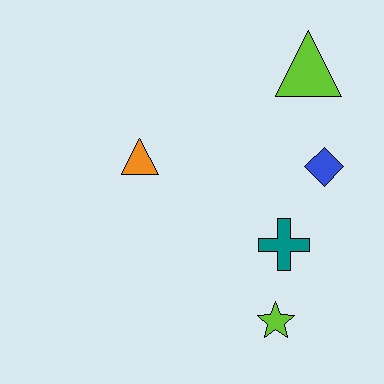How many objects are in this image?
There are 5 objects.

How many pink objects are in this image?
There are no pink objects.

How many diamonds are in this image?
There is 1 diamond.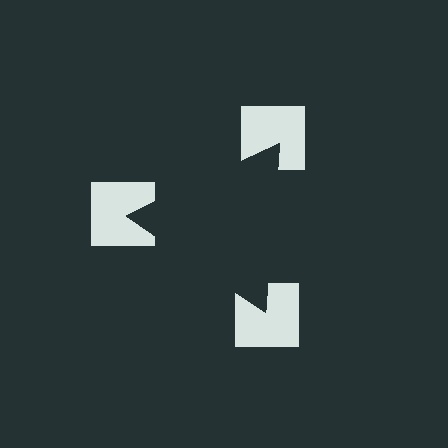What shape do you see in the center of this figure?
An illusory triangle — its edges are inferred from the aligned wedge cuts in the notched squares, not physically drawn.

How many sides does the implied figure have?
3 sides.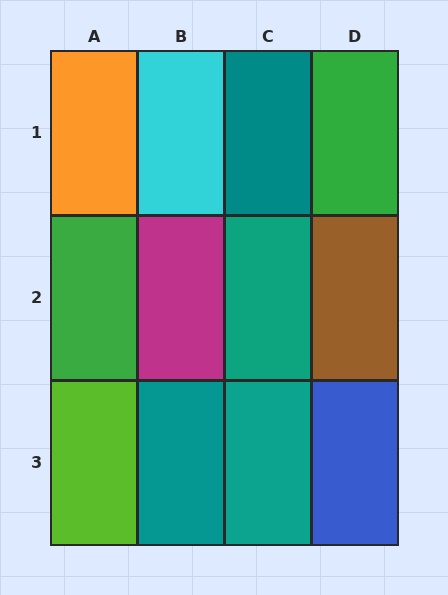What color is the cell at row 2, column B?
Magenta.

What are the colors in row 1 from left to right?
Orange, cyan, teal, green.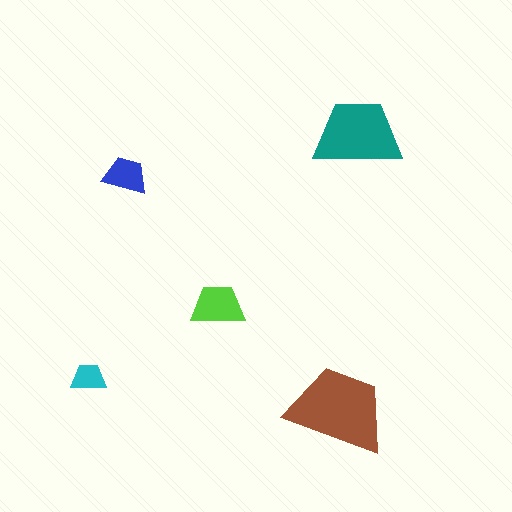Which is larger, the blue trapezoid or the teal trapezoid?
The teal one.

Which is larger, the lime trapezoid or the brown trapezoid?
The brown one.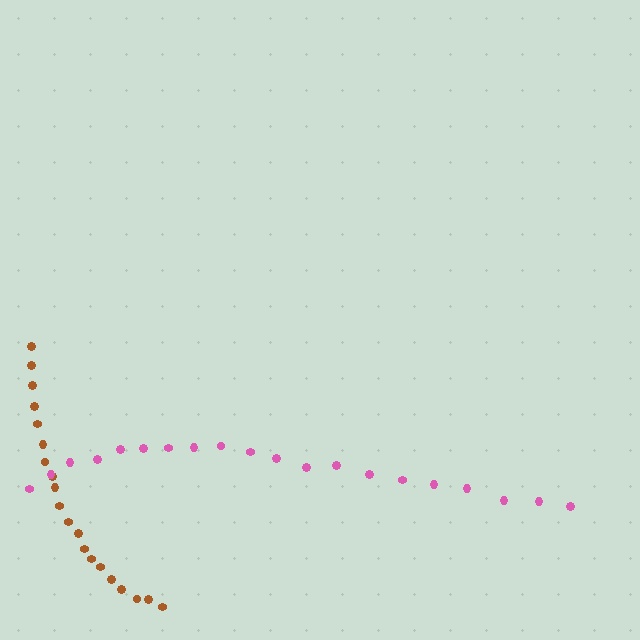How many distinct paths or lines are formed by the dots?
There are 2 distinct paths.